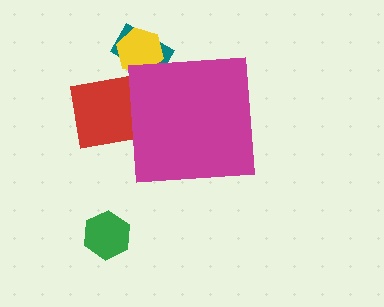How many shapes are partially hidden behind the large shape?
3 shapes are partially hidden.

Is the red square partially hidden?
Yes, the red square is partially hidden behind the magenta square.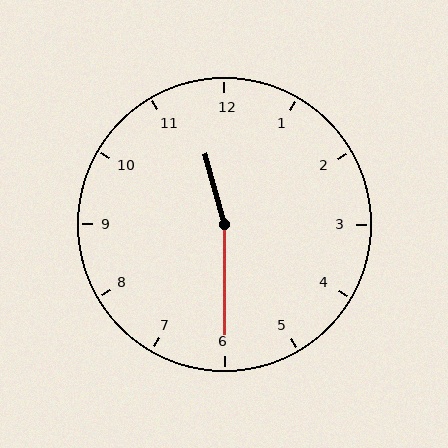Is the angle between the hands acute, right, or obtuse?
It is obtuse.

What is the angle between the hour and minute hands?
Approximately 165 degrees.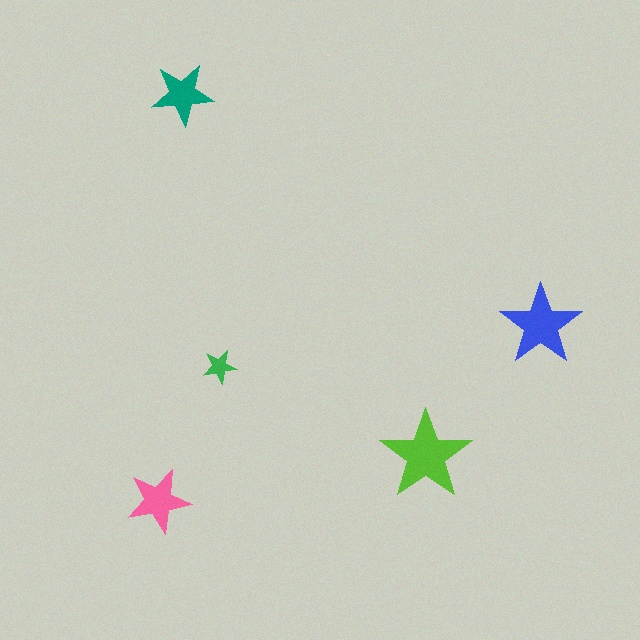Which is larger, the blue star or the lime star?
The lime one.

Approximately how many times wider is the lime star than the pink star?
About 1.5 times wider.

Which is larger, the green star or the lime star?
The lime one.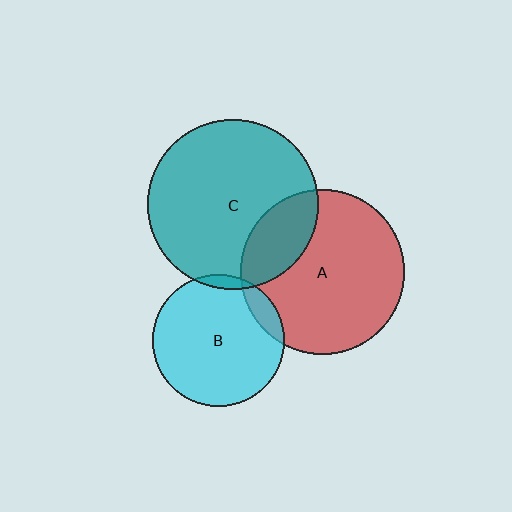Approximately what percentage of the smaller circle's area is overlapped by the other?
Approximately 25%.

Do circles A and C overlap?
Yes.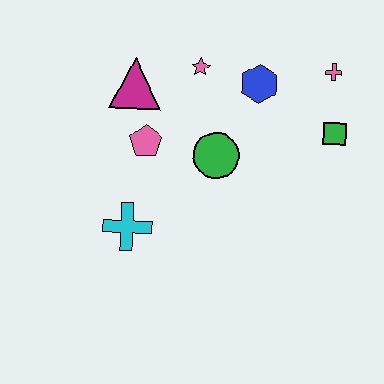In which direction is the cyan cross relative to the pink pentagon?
The cyan cross is below the pink pentagon.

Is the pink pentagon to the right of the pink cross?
No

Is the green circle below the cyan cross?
No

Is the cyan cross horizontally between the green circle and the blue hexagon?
No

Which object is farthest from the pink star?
The cyan cross is farthest from the pink star.